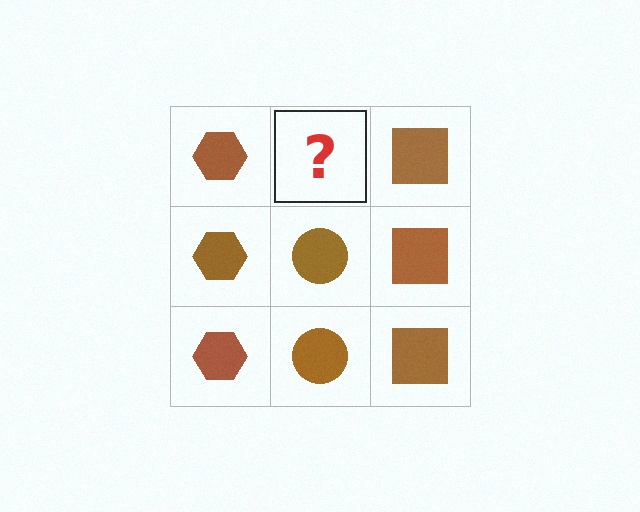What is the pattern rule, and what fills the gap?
The rule is that each column has a consistent shape. The gap should be filled with a brown circle.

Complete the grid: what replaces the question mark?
The question mark should be replaced with a brown circle.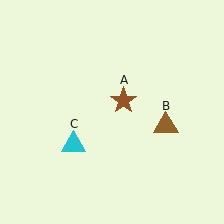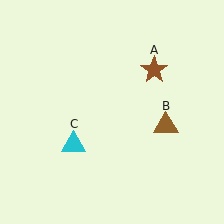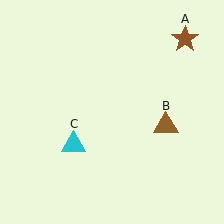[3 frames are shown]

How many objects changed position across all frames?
1 object changed position: brown star (object A).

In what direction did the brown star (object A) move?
The brown star (object A) moved up and to the right.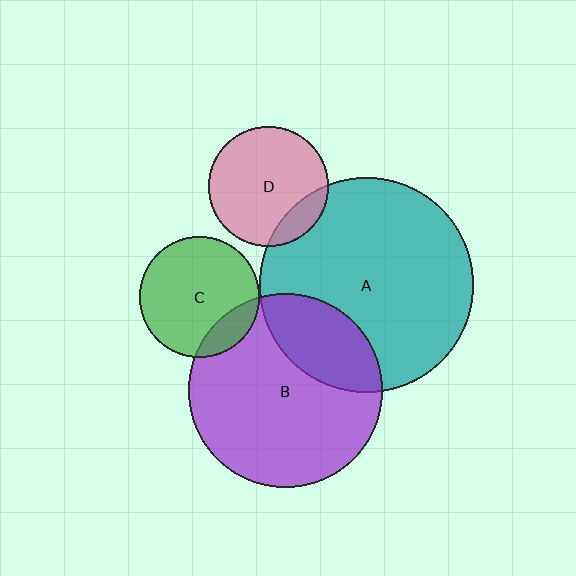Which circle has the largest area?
Circle A (teal).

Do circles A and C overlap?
Yes.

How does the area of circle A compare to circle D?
Approximately 3.2 times.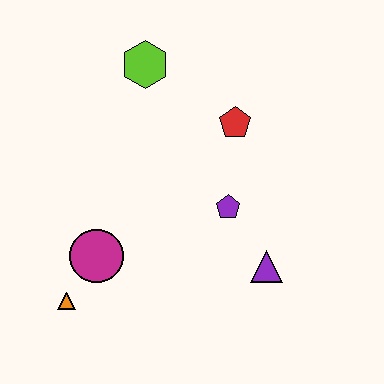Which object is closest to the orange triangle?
The magenta circle is closest to the orange triangle.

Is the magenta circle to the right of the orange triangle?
Yes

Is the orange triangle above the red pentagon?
No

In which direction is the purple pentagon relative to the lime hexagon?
The purple pentagon is below the lime hexagon.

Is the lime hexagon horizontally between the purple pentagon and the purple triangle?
No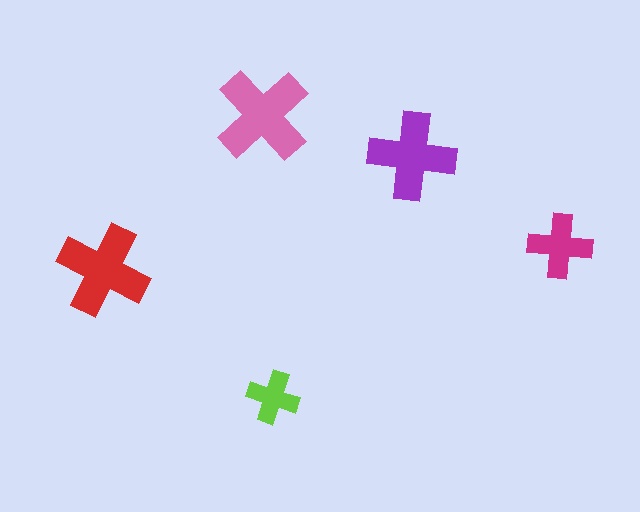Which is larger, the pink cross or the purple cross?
The pink one.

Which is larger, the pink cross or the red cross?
The pink one.